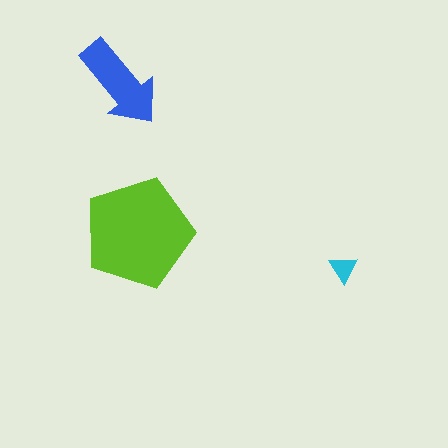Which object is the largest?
The lime pentagon.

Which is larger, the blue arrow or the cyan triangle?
The blue arrow.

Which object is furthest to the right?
The cyan triangle is rightmost.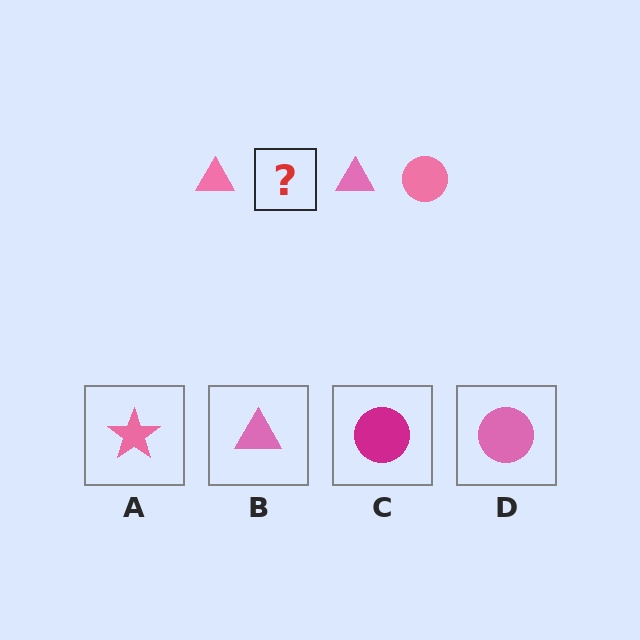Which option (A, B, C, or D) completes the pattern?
D.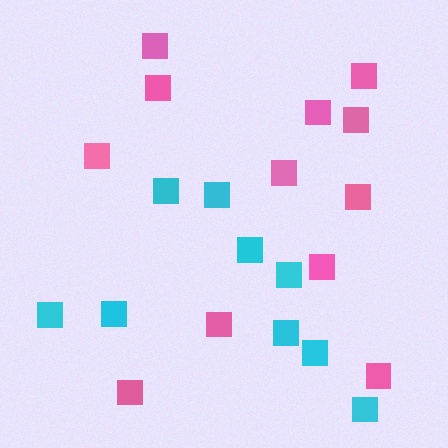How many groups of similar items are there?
There are 2 groups: one group of pink squares (12) and one group of cyan squares (9).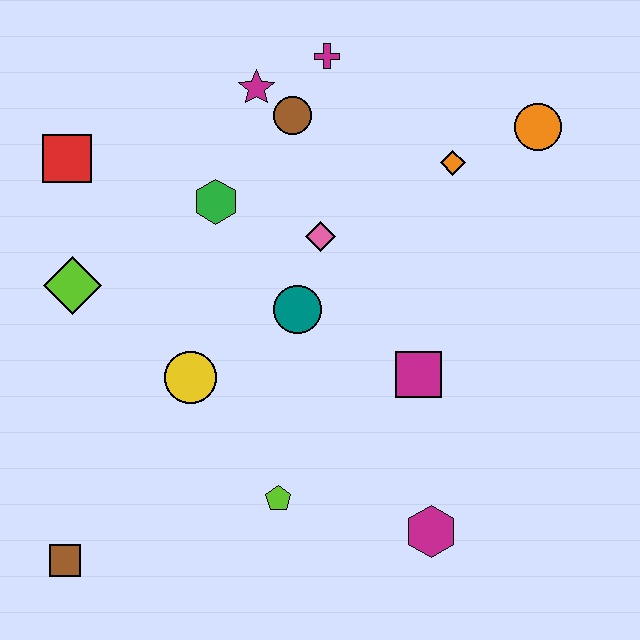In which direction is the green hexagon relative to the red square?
The green hexagon is to the right of the red square.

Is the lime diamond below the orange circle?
Yes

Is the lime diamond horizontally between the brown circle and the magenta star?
No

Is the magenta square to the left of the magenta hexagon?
Yes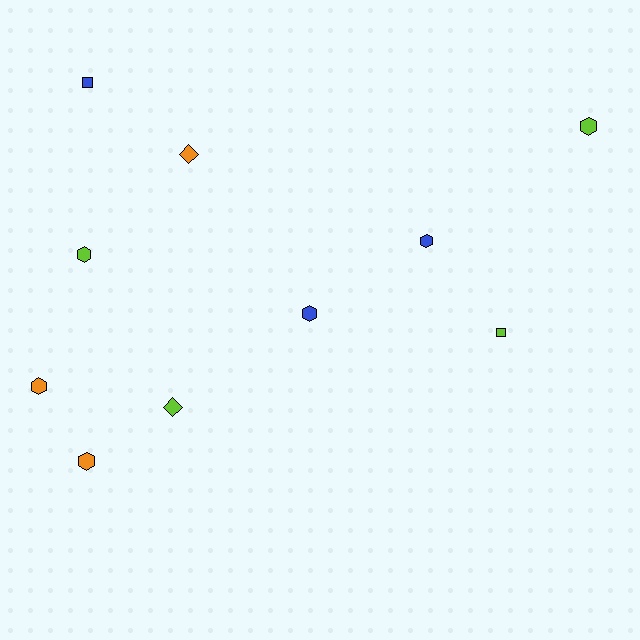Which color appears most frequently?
Lime, with 4 objects.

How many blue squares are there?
There is 1 blue square.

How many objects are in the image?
There are 10 objects.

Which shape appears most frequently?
Hexagon, with 6 objects.